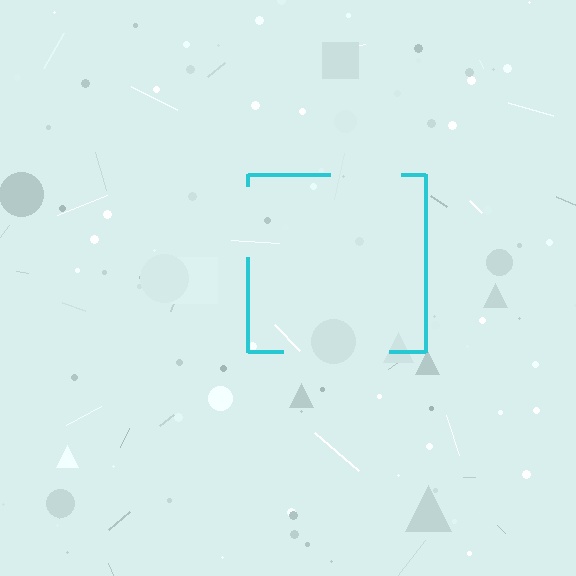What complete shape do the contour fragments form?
The contour fragments form a square.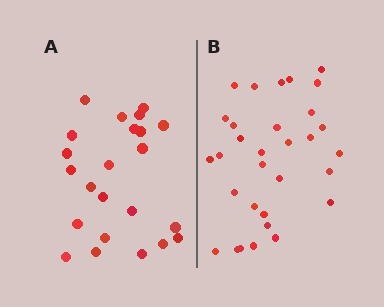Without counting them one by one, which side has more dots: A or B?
Region B (the right region) has more dots.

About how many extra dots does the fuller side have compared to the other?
Region B has roughly 8 or so more dots than region A.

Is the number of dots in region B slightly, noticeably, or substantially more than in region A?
Region B has noticeably more, but not dramatically so. The ratio is roughly 1.3 to 1.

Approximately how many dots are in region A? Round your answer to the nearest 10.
About 20 dots. (The exact count is 23, which rounds to 20.)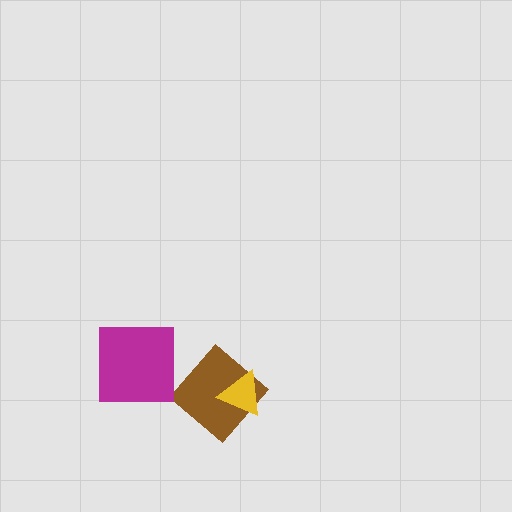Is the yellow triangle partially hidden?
No, no other shape covers it.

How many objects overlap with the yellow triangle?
1 object overlaps with the yellow triangle.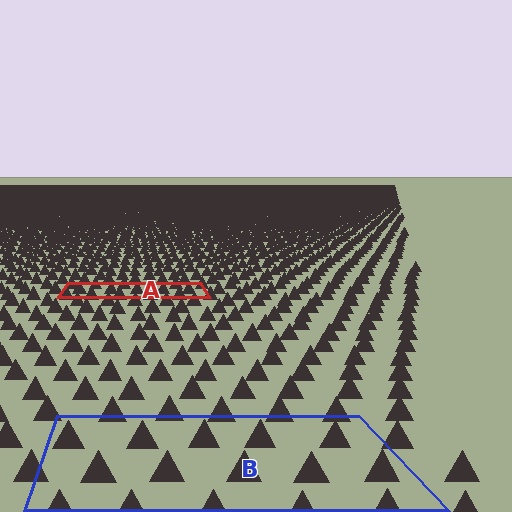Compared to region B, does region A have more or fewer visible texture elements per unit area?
Region A has more texture elements per unit area — they are packed more densely because it is farther away.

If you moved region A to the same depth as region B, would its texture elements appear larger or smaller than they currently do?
They would appear larger. At a closer depth, the same texture elements are projected at a bigger on-screen size.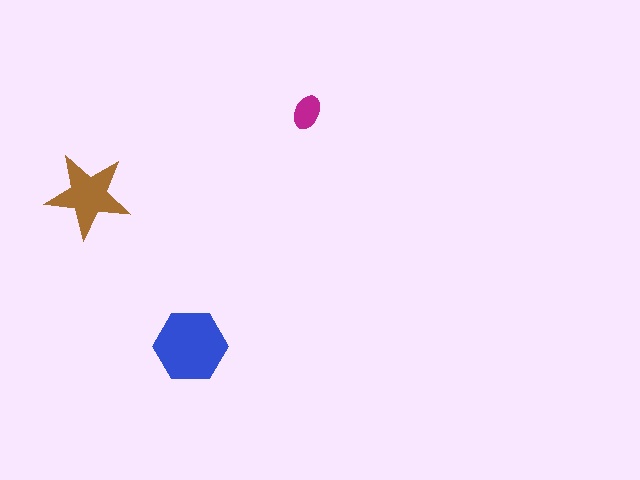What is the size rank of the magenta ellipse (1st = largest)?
3rd.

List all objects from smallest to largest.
The magenta ellipse, the brown star, the blue hexagon.